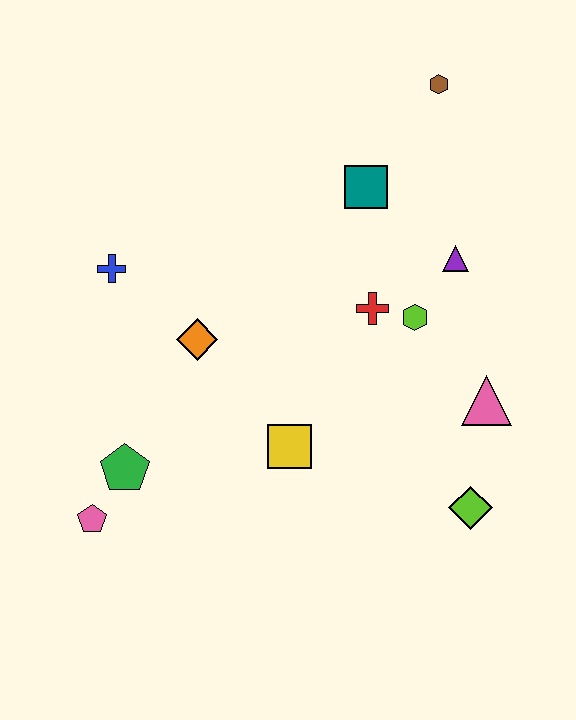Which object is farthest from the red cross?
The pink pentagon is farthest from the red cross.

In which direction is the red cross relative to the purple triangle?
The red cross is to the left of the purple triangle.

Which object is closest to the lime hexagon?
The red cross is closest to the lime hexagon.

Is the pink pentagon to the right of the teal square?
No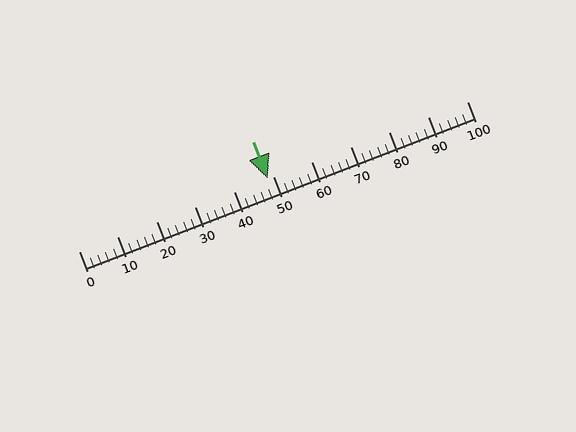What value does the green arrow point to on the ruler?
The green arrow points to approximately 49.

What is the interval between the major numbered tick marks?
The major tick marks are spaced 10 units apart.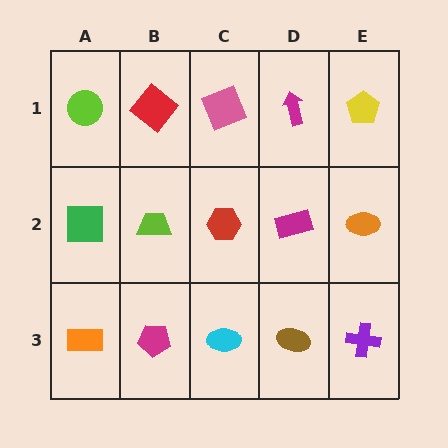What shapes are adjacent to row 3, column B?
A lime trapezoid (row 2, column B), an orange rectangle (row 3, column A), a cyan ellipse (row 3, column C).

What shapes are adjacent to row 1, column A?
A green square (row 2, column A), a red diamond (row 1, column B).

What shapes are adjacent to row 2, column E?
A yellow pentagon (row 1, column E), a purple cross (row 3, column E), a magenta rectangle (row 2, column D).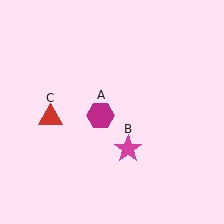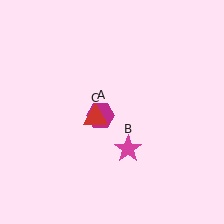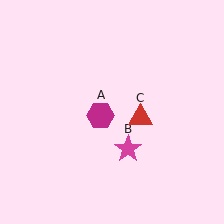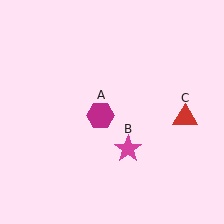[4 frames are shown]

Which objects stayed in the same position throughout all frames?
Magenta hexagon (object A) and magenta star (object B) remained stationary.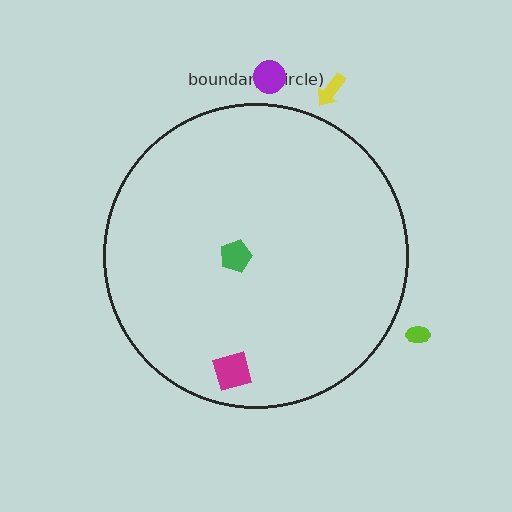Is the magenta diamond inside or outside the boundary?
Inside.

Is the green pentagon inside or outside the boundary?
Inside.